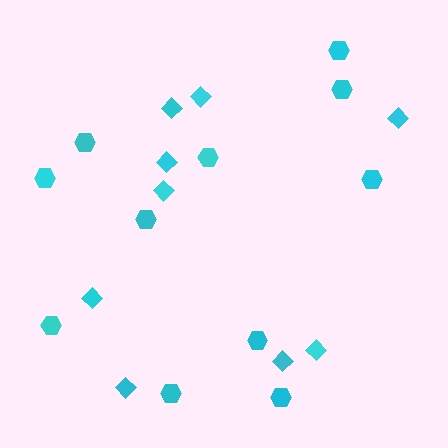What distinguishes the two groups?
There are 2 groups: one group of hexagons (11) and one group of diamonds (9).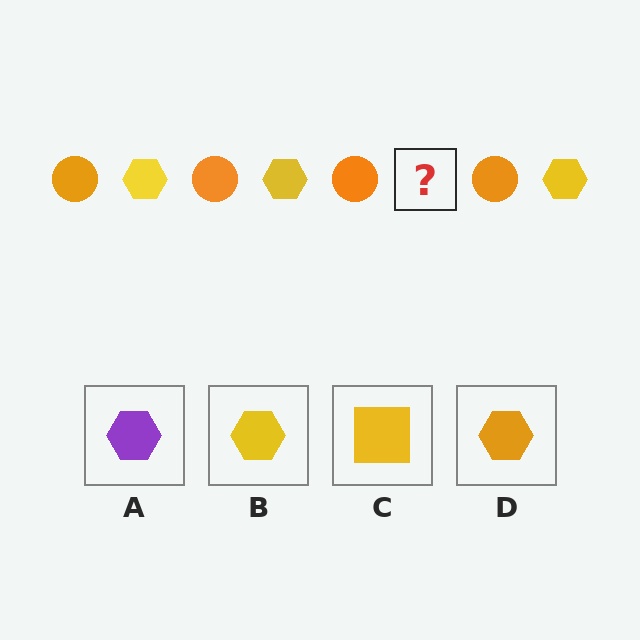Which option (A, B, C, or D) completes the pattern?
B.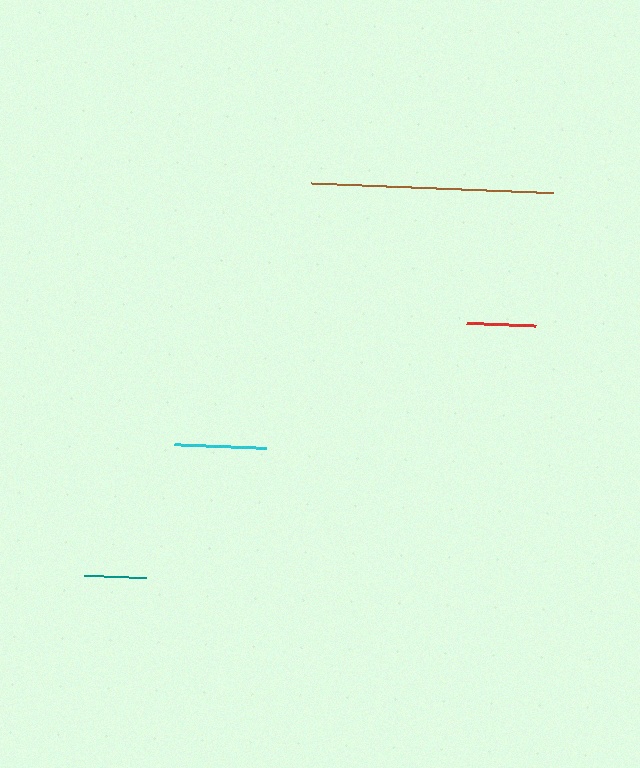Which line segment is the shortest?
The teal line is the shortest at approximately 62 pixels.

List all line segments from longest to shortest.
From longest to shortest: brown, cyan, red, teal.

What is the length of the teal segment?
The teal segment is approximately 62 pixels long.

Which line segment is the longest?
The brown line is the longest at approximately 241 pixels.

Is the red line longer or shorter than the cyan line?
The cyan line is longer than the red line.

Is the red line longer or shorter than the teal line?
The red line is longer than the teal line.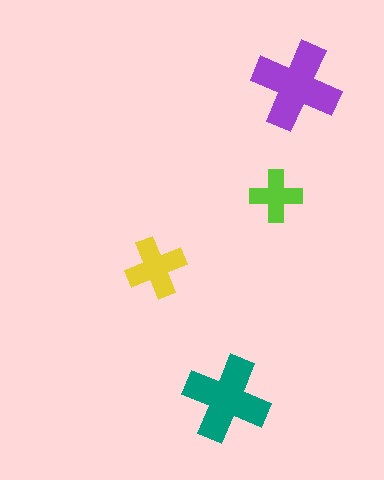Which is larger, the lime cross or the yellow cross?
The yellow one.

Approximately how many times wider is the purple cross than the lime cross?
About 1.5 times wider.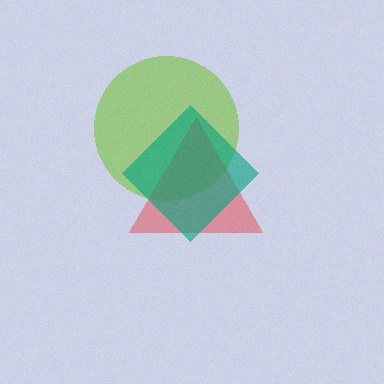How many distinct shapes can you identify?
There are 3 distinct shapes: a lime circle, a red triangle, a teal diamond.